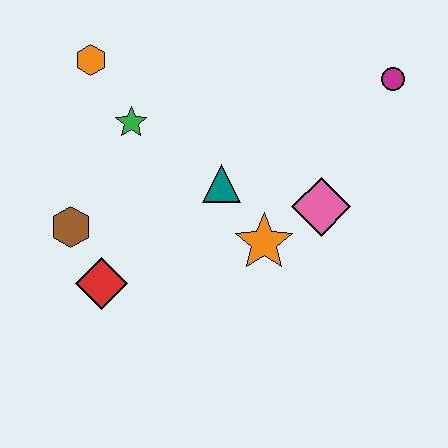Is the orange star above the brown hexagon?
No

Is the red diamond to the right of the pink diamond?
No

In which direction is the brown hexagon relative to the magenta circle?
The brown hexagon is to the left of the magenta circle.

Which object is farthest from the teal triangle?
The magenta circle is farthest from the teal triangle.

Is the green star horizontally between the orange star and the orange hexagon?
Yes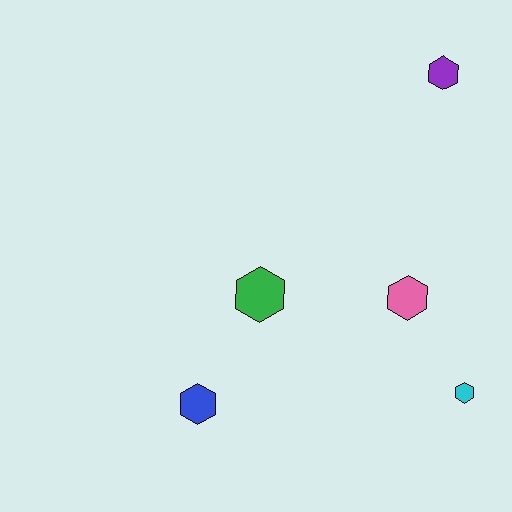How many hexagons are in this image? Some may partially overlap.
There are 5 hexagons.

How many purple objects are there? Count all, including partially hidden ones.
There is 1 purple object.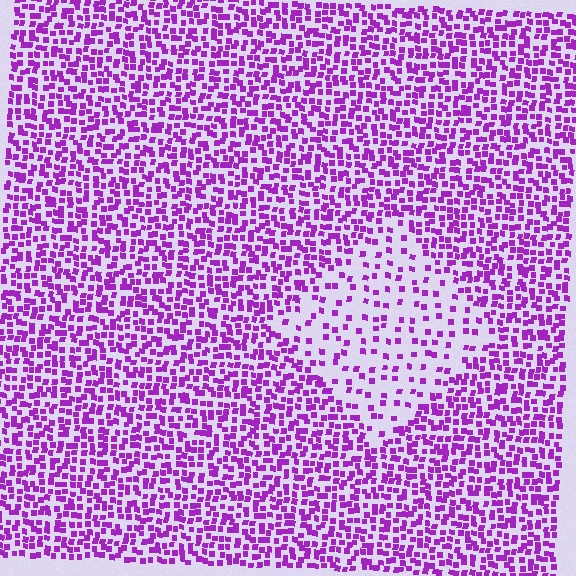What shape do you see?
I see a diamond.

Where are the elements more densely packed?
The elements are more densely packed outside the diamond boundary.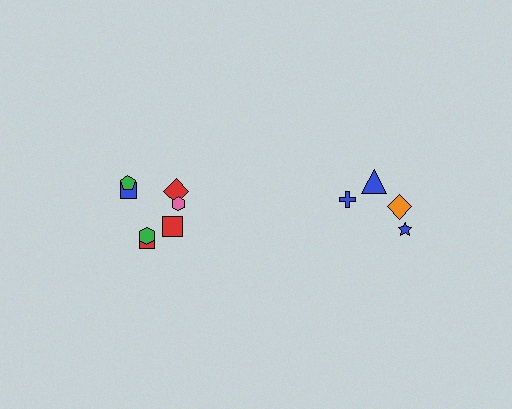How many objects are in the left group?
There are 7 objects.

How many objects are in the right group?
There are 4 objects.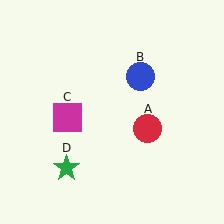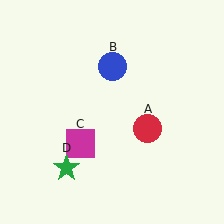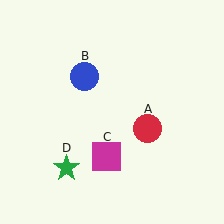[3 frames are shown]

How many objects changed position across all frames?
2 objects changed position: blue circle (object B), magenta square (object C).